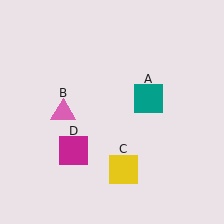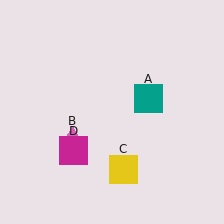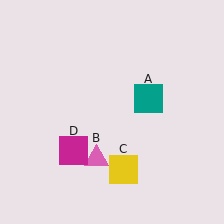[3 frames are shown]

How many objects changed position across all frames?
1 object changed position: pink triangle (object B).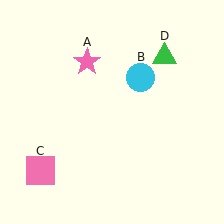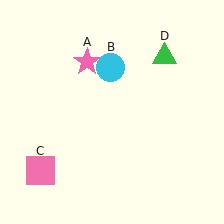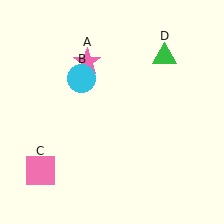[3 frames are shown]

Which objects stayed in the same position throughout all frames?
Pink star (object A) and pink square (object C) and green triangle (object D) remained stationary.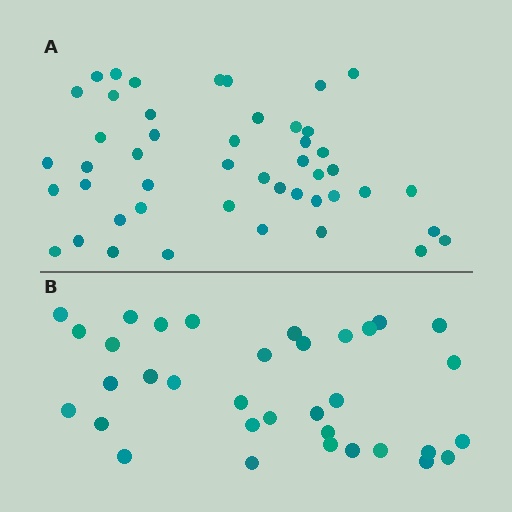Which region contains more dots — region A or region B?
Region A (the top region) has more dots.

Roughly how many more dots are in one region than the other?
Region A has approximately 15 more dots than region B.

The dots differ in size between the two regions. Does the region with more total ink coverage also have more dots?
No. Region B has more total ink coverage because its dots are larger, but region A actually contains more individual dots. Total area can be misleading — the number of items is what matters here.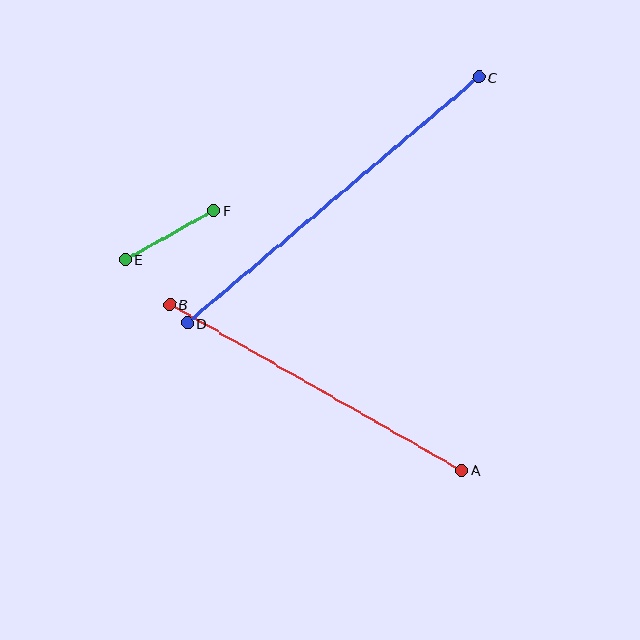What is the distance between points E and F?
The distance is approximately 101 pixels.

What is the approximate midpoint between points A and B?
The midpoint is at approximately (316, 387) pixels.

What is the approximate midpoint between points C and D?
The midpoint is at approximately (333, 200) pixels.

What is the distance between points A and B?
The distance is approximately 336 pixels.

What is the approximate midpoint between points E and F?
The midpoint is at approximately (169, 235) pixels.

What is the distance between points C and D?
The distance is approximately 381 pixels.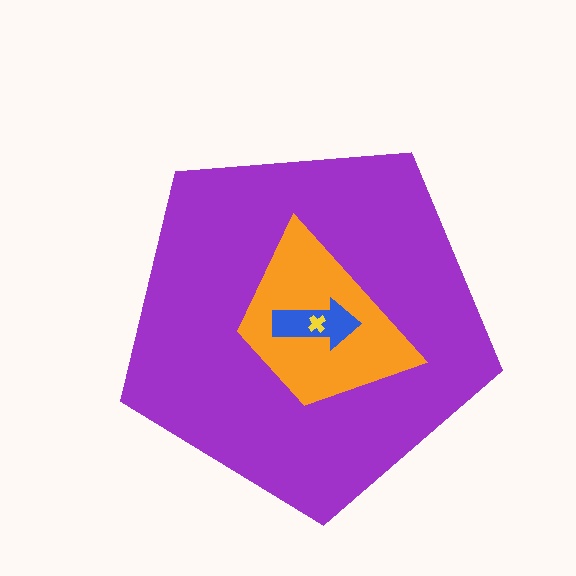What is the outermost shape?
The purple pentagon.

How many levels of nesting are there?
4.